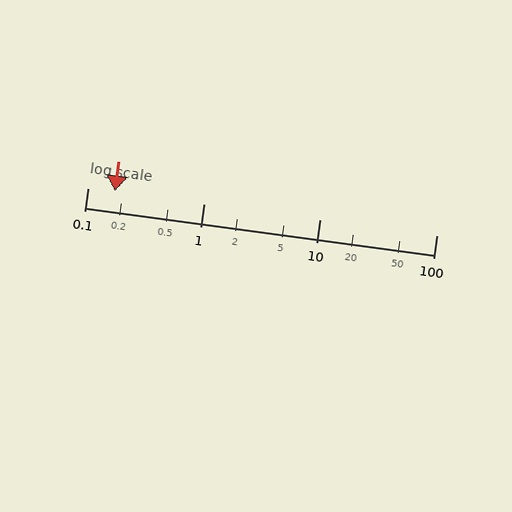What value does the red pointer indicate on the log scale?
The pointer indicates approximately 0.17.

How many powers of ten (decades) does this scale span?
The scale spans 3 decades, from 0.1 to 100.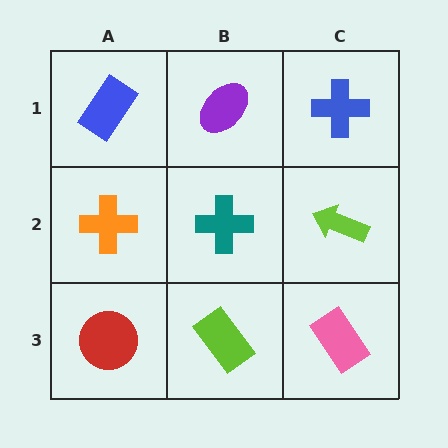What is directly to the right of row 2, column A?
A teal cross.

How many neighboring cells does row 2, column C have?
3.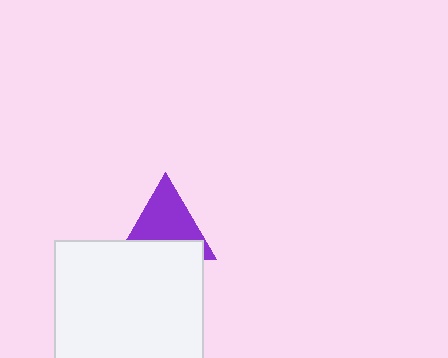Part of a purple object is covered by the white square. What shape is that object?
It is a triangle.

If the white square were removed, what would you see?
You would see the complete purple triangle.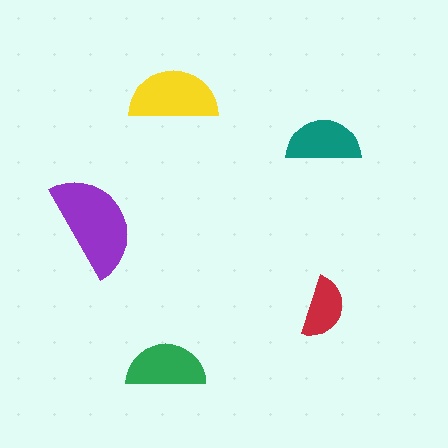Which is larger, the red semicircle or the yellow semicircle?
The yellow one.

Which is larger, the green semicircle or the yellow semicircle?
The yellow one.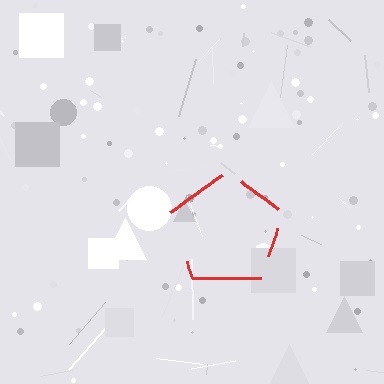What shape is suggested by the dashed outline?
The dashed outline suggests a pentagon.